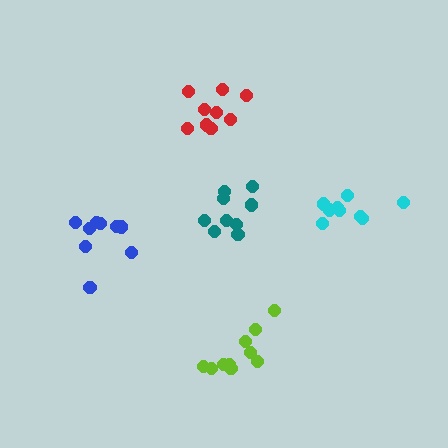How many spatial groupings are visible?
There are 5 spatial groupings.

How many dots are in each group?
Group 1: 9 dots, Group 2: 9 dots, Group 3: 10 dots, Group 4: 9 dots, Group 5: 9 dots (46 total).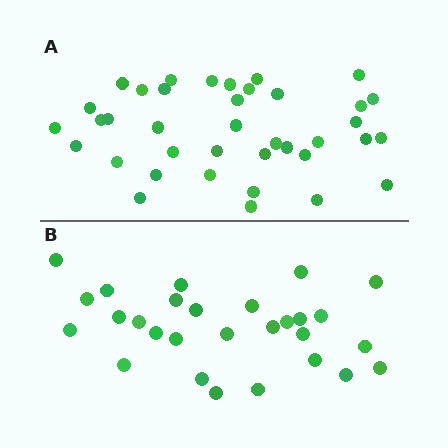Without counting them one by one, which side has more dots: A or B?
Region A (the top region) has more dots.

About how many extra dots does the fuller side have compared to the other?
Region A has roughly 10 or so more dots than region B.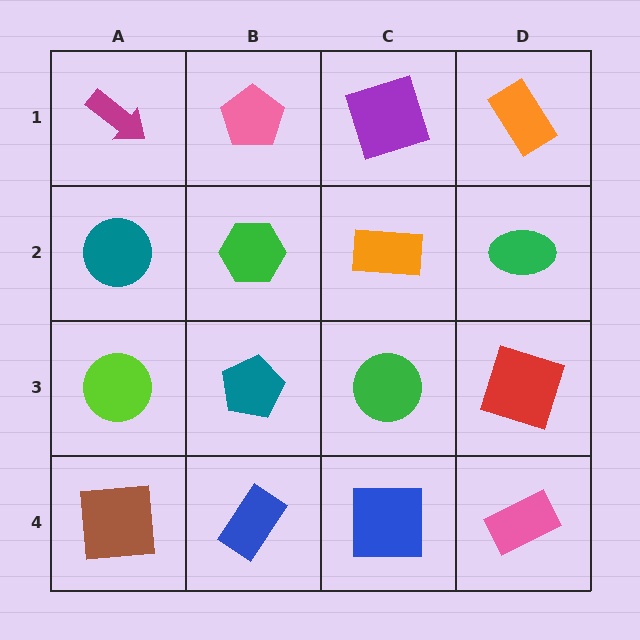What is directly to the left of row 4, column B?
A brown square.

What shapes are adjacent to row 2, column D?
An orange rectangle (row 1, column D), a red square (row 3, column D), an orange rectangle (row 2, column C).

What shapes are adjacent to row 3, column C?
An orange rectangle (row 2, column C), a blue square (row 4, column C), a teal pentagon (row 3, column B), a red square (row 3, column D).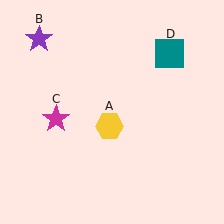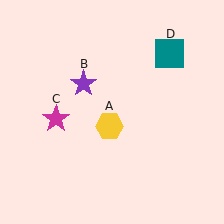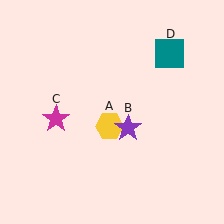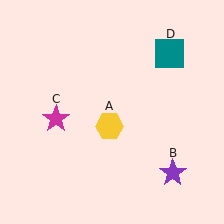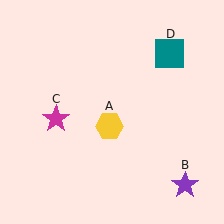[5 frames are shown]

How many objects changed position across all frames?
1 object changed position: purple star (object B).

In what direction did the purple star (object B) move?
The purple star (object B) moved down and to the right.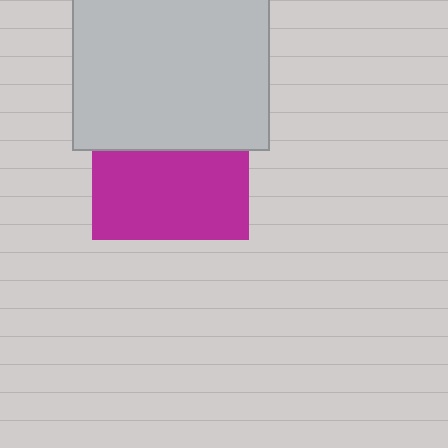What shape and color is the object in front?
The object in front is a light gray square.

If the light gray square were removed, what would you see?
You would see the complete magenta square.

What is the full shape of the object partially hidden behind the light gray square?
The partially hidden object is a magenta square.